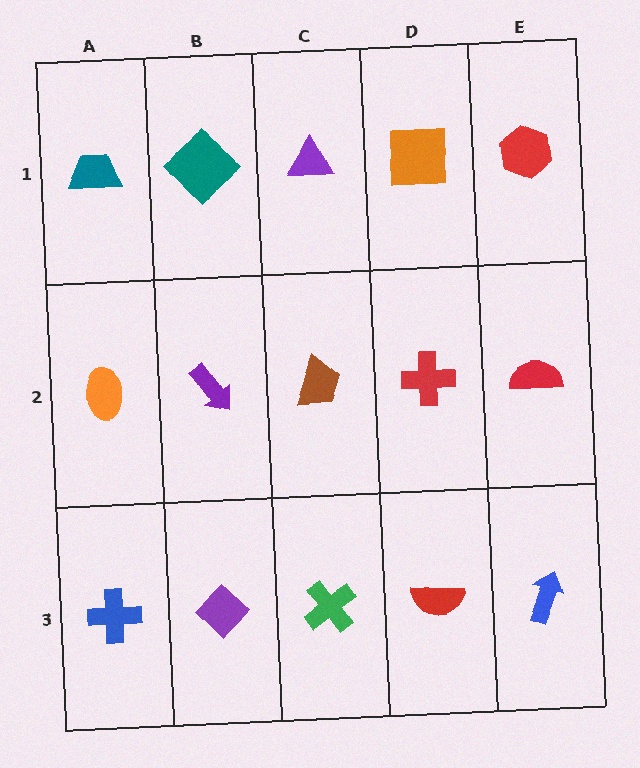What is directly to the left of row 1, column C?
A teal diamond.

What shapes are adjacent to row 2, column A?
A teal trapezoid (row 1, column A), a blue cross (row 3, column A), a purple arrow (row 2, column B).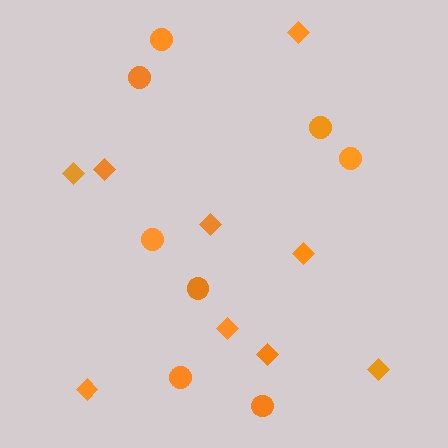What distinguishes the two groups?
There are 2 groups: one group of diamonds (9) and one group of circles (8).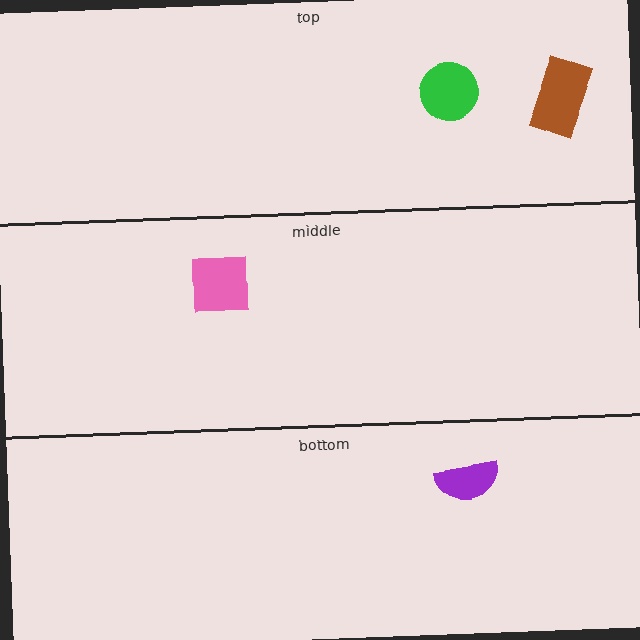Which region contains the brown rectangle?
The top region.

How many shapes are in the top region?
2.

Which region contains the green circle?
The top region.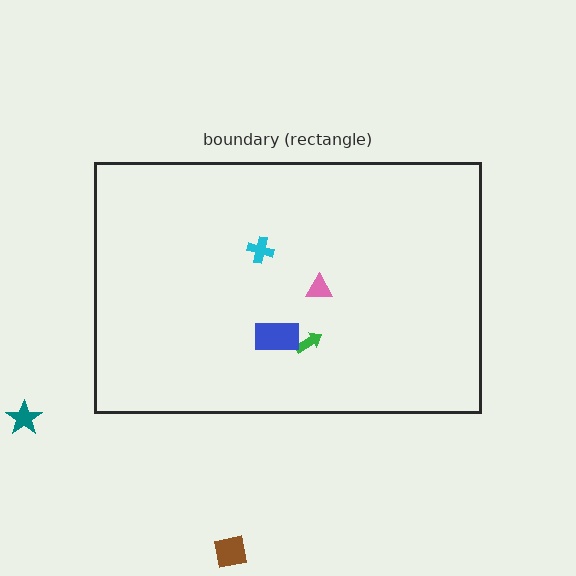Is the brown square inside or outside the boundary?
Outside.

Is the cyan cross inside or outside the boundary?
Inside.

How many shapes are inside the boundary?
4 inside, 2 outside.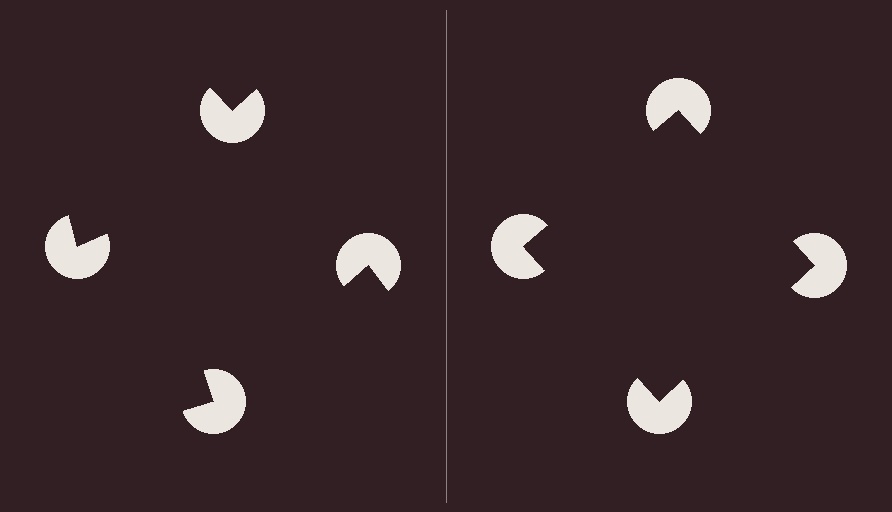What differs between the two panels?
The pac-man discs are positioned identically on both sides; only the wedge orientations differ. On the right they align to a square; on the left they are misaligned.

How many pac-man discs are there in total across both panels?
8 — 4 on each side.